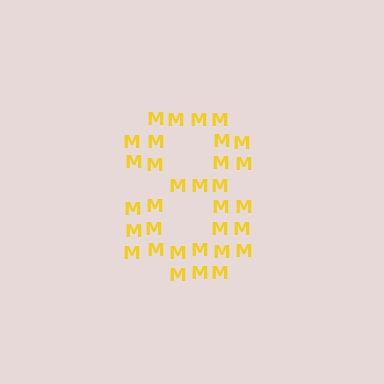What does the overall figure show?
The overall figure shows the digit 8.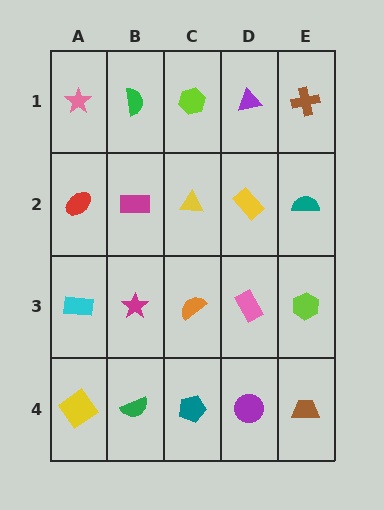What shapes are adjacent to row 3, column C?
A yellow triangle (row 2, column C), a teal pentagon (row 4, column C), a magenta star (row 3, column B), a pink rectangle (row 3, column D).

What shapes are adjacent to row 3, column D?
A yellow rectangle (row 2, column D), a purple circle (row 4, column D), an orange semicircle (row 3, column C), a lime hexagon (row 3, column E).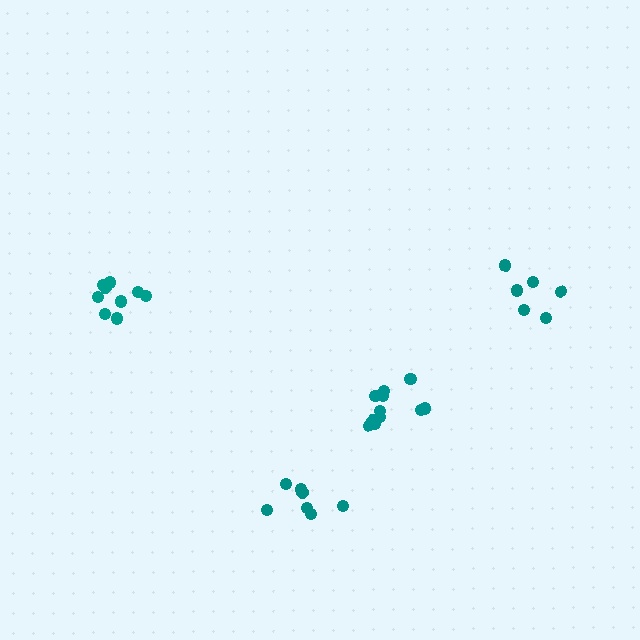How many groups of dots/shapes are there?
There are 4 groups.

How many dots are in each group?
Group 1: 7 dots, Group 2: 11 dots, Group 3: 9 dots, Group 4: 6 dots (33 total).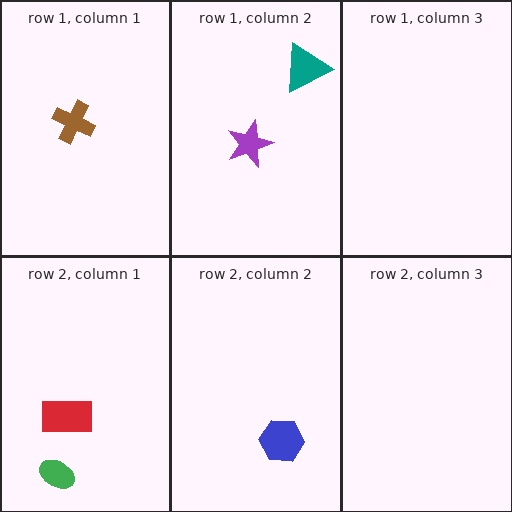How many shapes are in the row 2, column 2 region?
1.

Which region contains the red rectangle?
The row 2, column 1 region.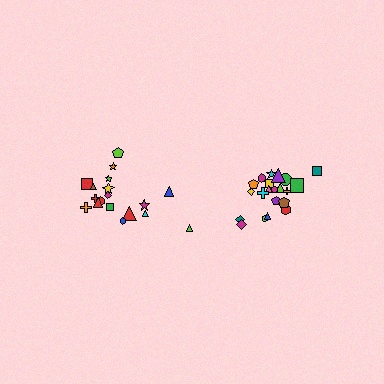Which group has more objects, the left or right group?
The right group.